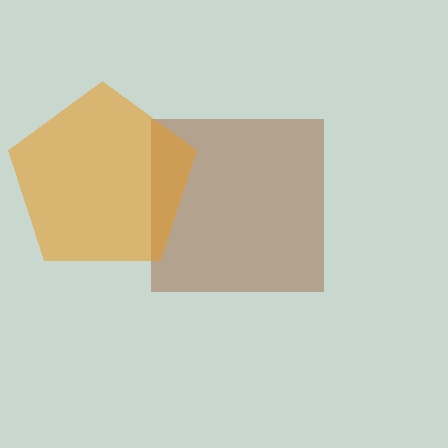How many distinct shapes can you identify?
There are 2 distinct shapes: a brown square, an orange pentagon.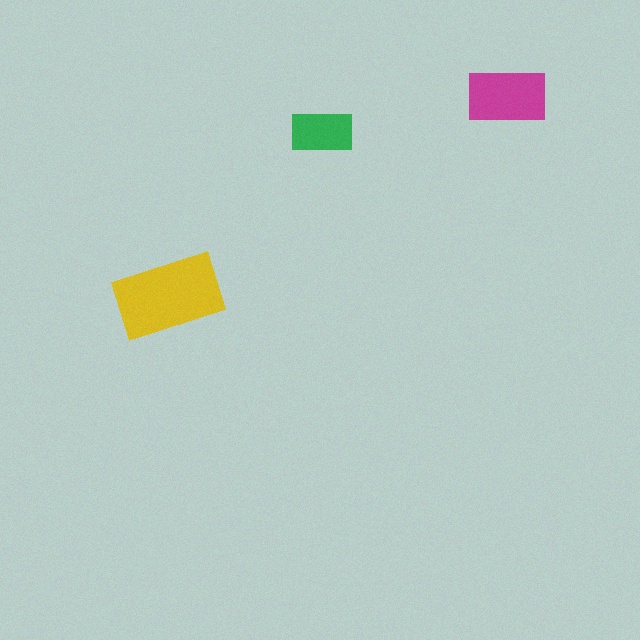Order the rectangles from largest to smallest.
the yellow one, the magenta one, the green one.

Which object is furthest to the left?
The yellow rectangle is leftmost.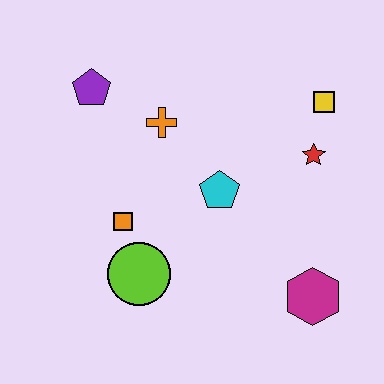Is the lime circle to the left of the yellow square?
Yes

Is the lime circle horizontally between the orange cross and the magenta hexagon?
No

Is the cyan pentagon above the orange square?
Yes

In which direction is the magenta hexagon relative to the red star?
The magenta hexagon is below the red star.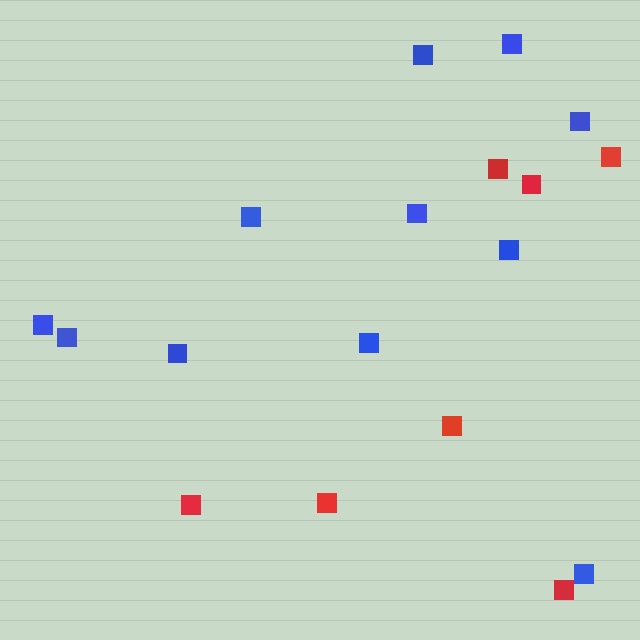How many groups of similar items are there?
There are 2 groups: one group of red squares (7) and one group of blue squares (11).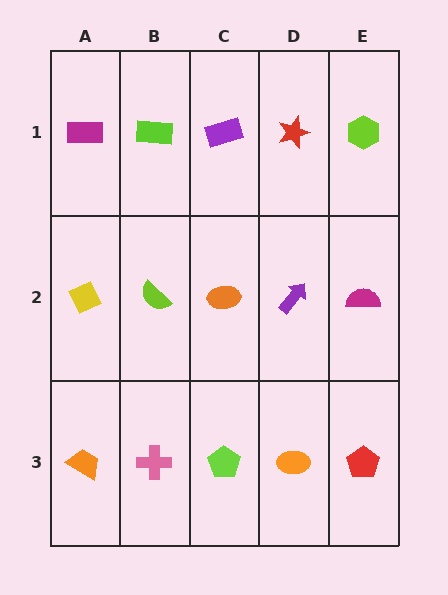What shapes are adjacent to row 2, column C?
A purple rectangle (row 1, column C), a lime pentagon (row 3, column C), a lime semicircle (row 2, column B), a purple arrow (row 2, column D).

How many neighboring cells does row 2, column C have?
4.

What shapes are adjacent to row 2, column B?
A lime rectangle (row 1, column B), a pink cross (row 3, column B), a yellow diamond (row 2, column A), an orange ellipse (row 2, column C).